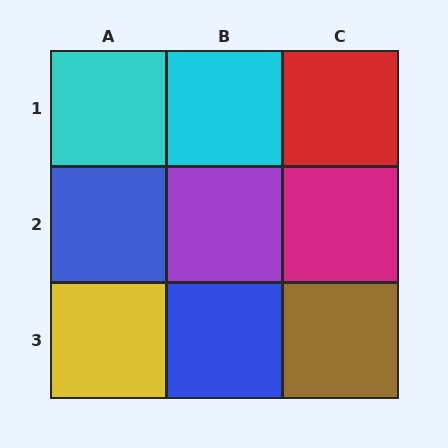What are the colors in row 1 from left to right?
Cyan, cyan, red.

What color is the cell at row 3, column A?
Yellow.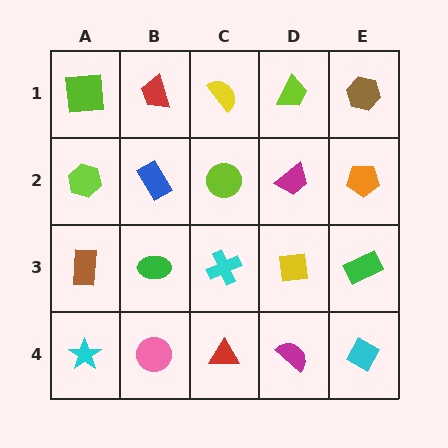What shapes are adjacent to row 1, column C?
A lime circle (row 2, column C), a red trapezoid (row 1, column B), a lime trapezoid (row 1, column D).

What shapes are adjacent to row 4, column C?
A cyan cross (row 3, column C), a pink circle (row 4, column B), a magenta semicircle (row 4, column D).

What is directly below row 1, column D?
A magenta trapezoid.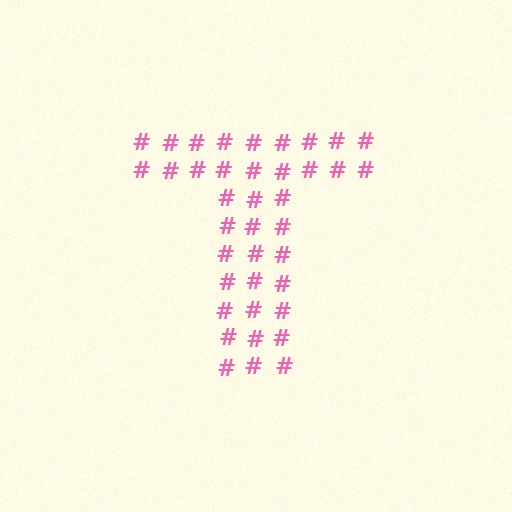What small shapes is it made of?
It is made of small hash symbols.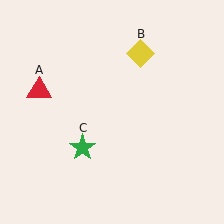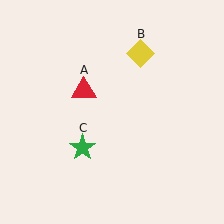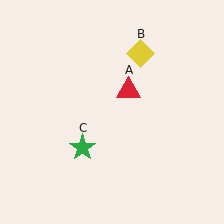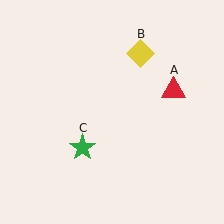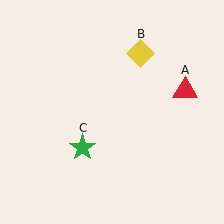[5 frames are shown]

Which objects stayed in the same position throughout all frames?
Yellow diamond (object B) and green star (object C) remained stationary.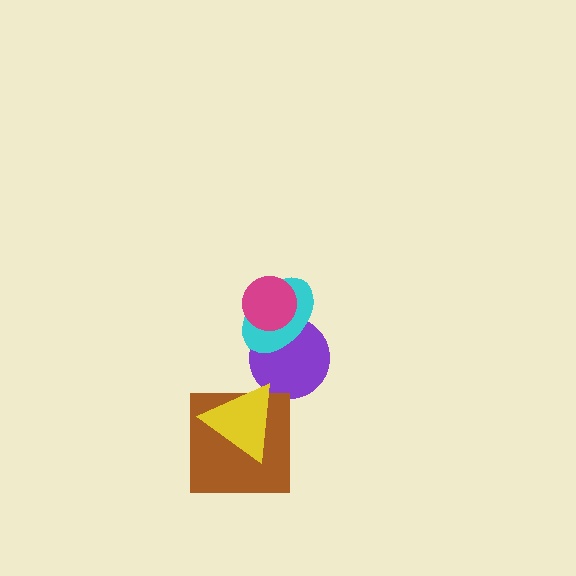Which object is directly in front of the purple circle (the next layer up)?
The cyan ellipse is directly in front of the purple circle.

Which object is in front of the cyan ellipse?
The magenta circle is in front of the cyan ellipse.